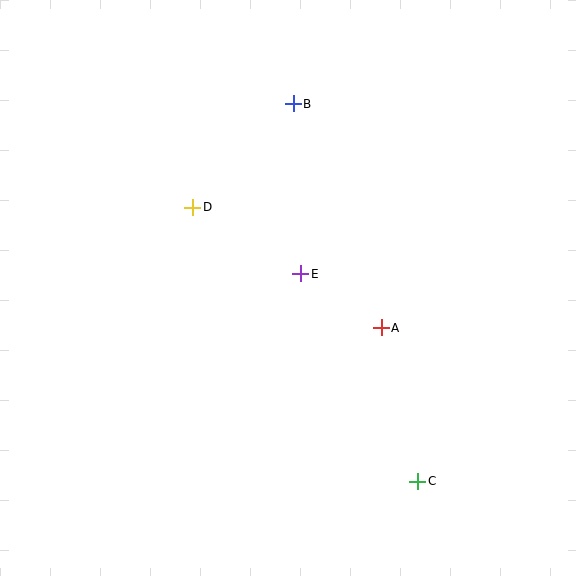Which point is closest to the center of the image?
Point E at (301, 274) is closest to the center.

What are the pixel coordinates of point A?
Point A is at (381, 328).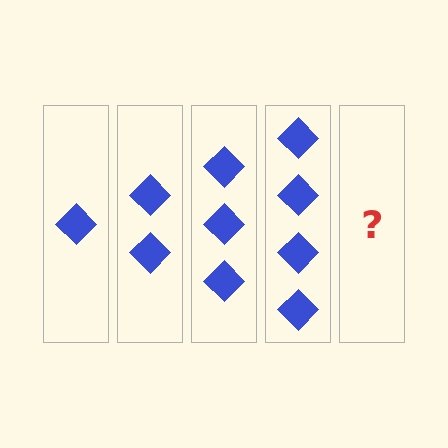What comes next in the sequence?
The next element should be 5 diamonds.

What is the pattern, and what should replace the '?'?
The pattern is that each step adds one more diamond. The '?' should be 5 diamonds.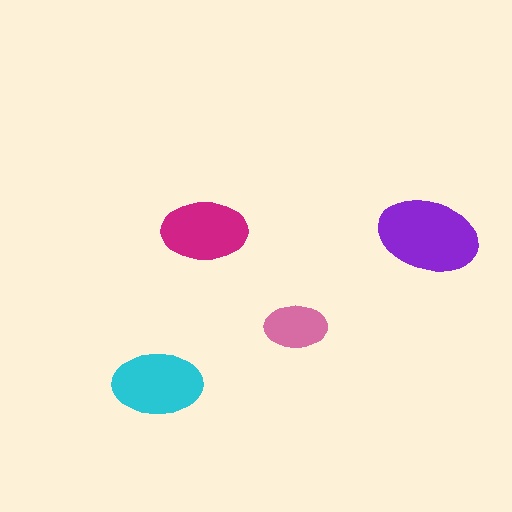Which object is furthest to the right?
The purple ellipse is rightmost.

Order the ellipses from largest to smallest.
the purple one, the cyan one, the magenta one, the pink one.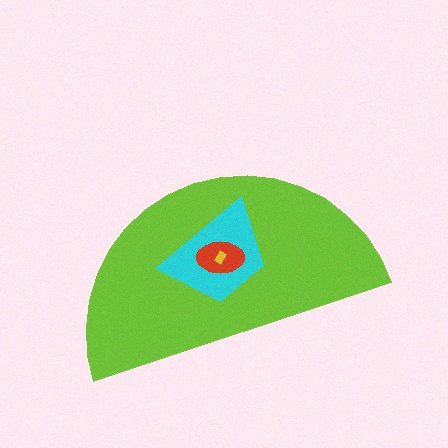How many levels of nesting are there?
4.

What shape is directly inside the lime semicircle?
The cyan trapezoid.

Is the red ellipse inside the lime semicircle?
Yes.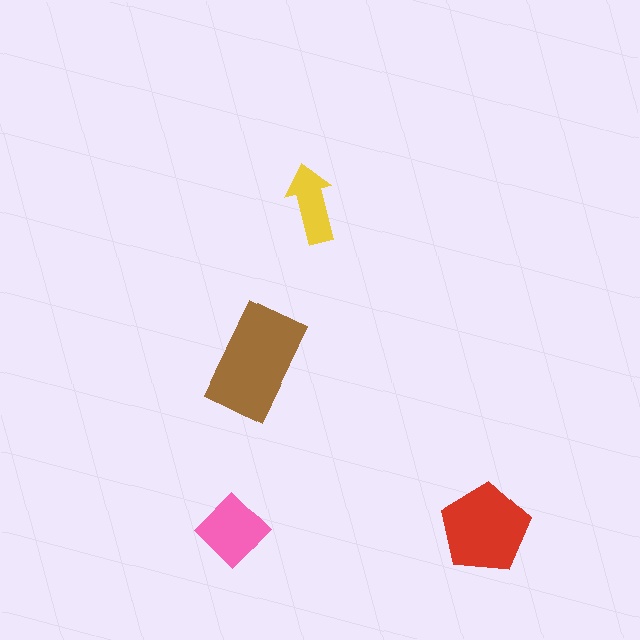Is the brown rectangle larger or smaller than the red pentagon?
Larger.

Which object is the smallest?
The yellow arrow.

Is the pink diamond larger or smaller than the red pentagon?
Smaller.